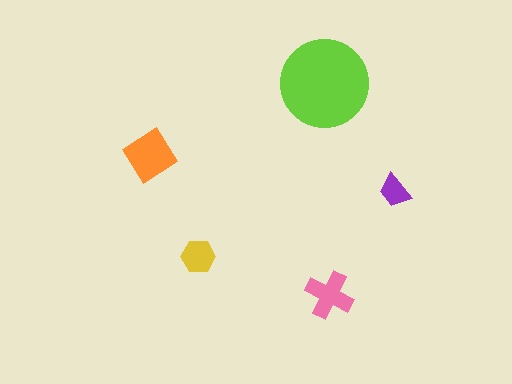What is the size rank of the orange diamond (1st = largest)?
2nd.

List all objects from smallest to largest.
The purple trapezoid, the yellow hexagon, the pink cross, the orange diamond, the lime circle.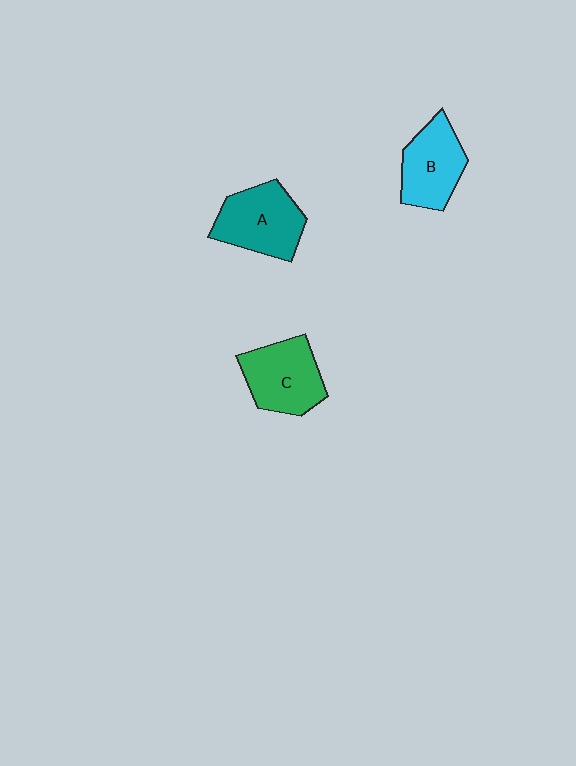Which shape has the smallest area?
Shape B (cyan).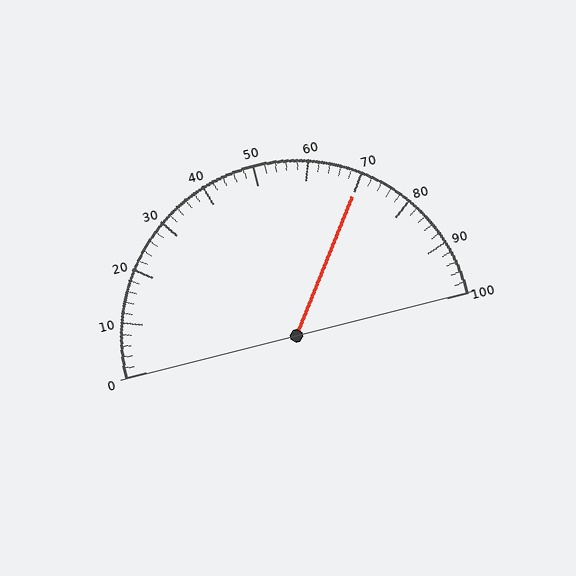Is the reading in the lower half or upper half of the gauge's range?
The reading is in the upper half of the range (0 to 100).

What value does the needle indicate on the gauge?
The needle indicates approximately 70.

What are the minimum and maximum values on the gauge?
The gauge ranges from 0 to 100.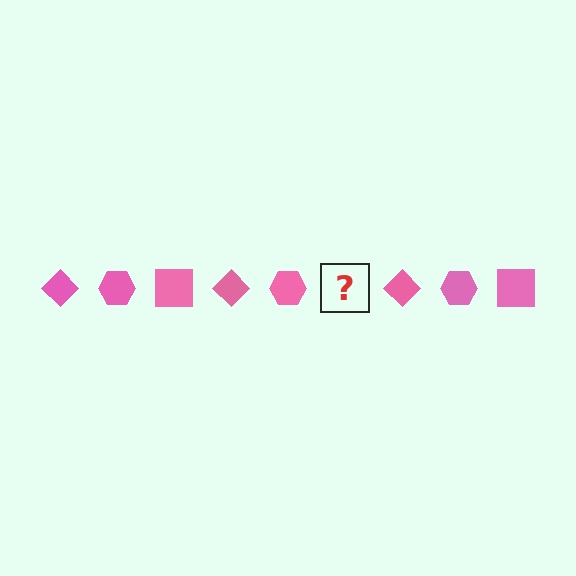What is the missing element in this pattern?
The missing element is a pink square.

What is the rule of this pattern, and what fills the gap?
The rule is that the pattern cycles through diamond, hexagon, square shapes in pink. The gap should be filled with a pink square.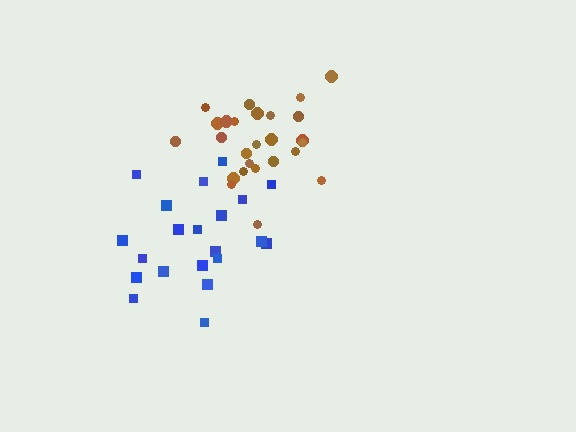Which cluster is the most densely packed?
Brown.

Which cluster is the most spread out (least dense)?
Blue.